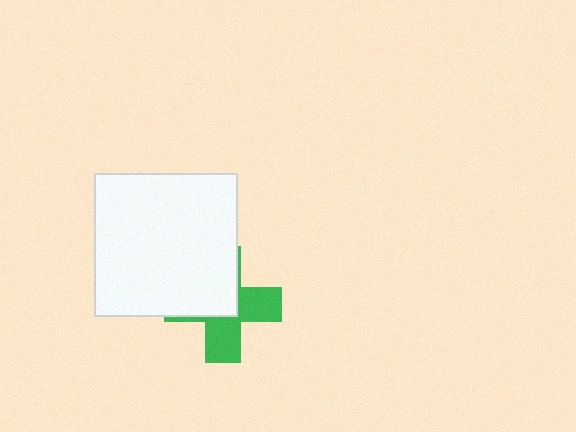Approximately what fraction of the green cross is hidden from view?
Roughly 51% of the green cross is hidden behind the white square.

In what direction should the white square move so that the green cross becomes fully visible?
The white square should move toward the upper-left. That is the shortest direction to clear the overlap and leave the green cross fully visible.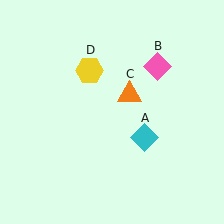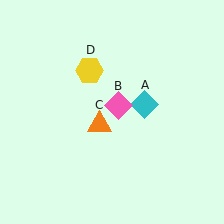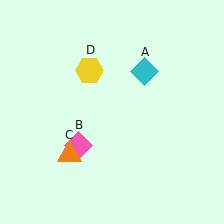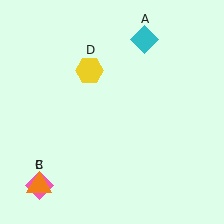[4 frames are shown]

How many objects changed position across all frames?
3 objects changed position: cyan diamond (object A), pink diamond (object B), orange triangle (object C).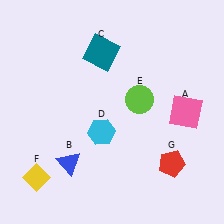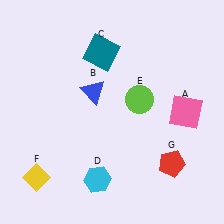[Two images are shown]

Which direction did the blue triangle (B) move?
The blue triangle (B) moved up.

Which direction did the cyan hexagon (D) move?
The cyan hexagon (D) moved down.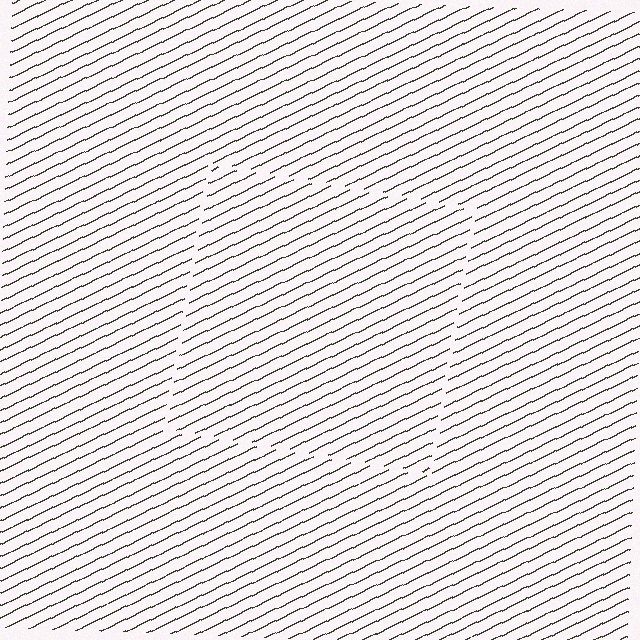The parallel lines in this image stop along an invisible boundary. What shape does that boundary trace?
An illusory square. The interior of the shape contains the same grating, shifted by half a period — the contour is defined by the phase discontinuity where line-ends from the inner and outer gratings abut.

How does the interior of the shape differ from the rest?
The interior of the shape contains the same grating, shifted by half a period — the contour is defined by the phase discontinuity where line-ends from the inner and outer gratings abut.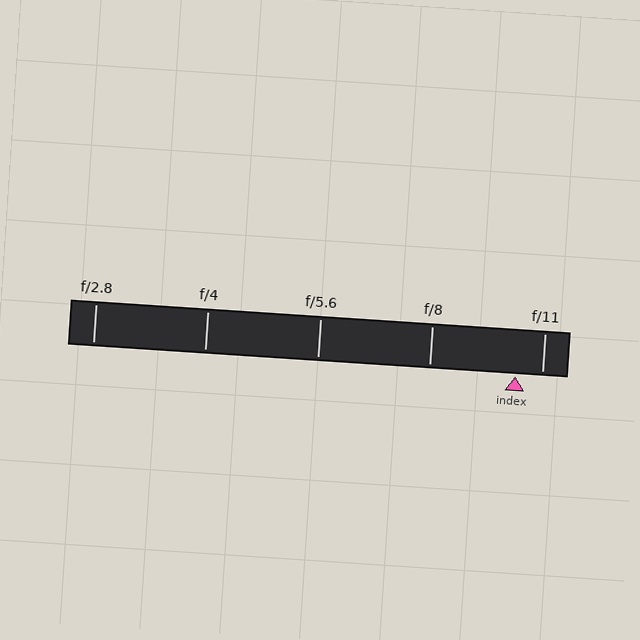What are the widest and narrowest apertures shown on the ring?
The widest aperture shown is f/2.8 and the narrowest is f/11.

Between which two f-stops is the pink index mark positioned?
The index mark is between f/8 and f/11.